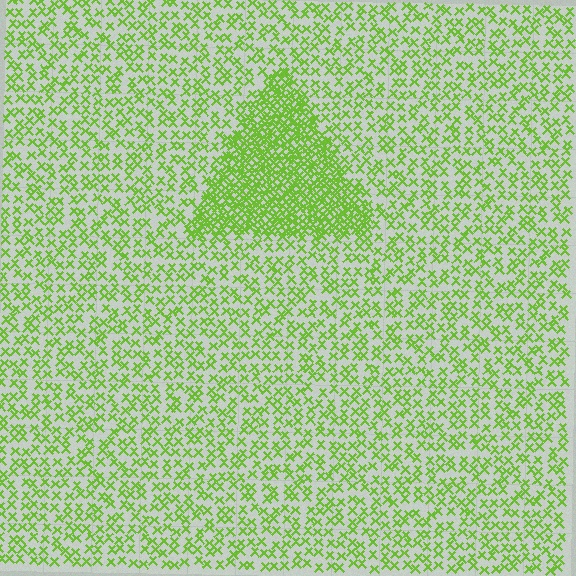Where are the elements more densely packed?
The elements are more densely packed inside the triangle boundary.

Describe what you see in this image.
The image contains small lime elements arranged at two different densities. A triangle-shaped region is visible where the elements are more densely packed than the surrounding area.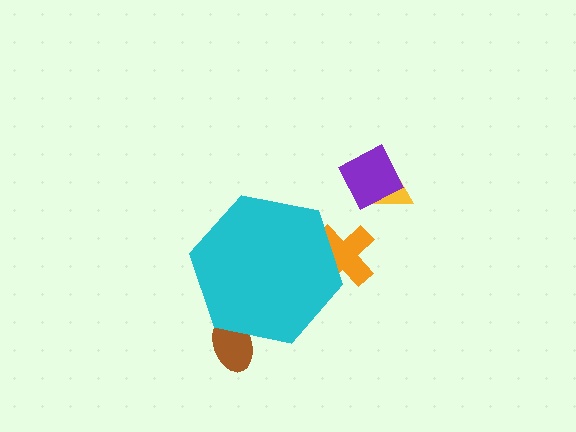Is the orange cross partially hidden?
Yes, the orange cross is partially hidden behind the cyan hexagon.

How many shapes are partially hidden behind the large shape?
2 shapes are partially hidden.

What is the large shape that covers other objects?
A cyan hexagon.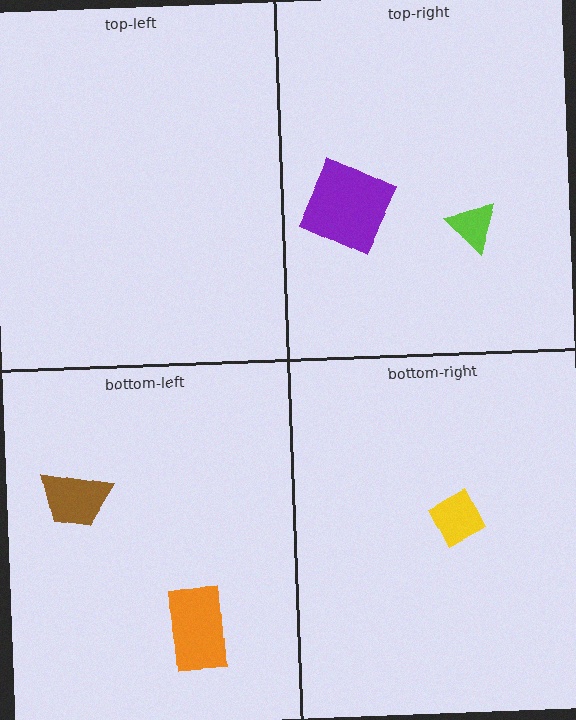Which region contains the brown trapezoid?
The bottom-left region.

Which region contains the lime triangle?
The top-right region.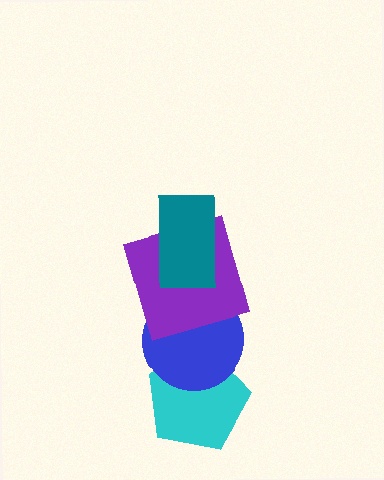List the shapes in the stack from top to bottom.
From top to bottom: the teal rectangle, the purple square, the blue circle, the cyan pentagon.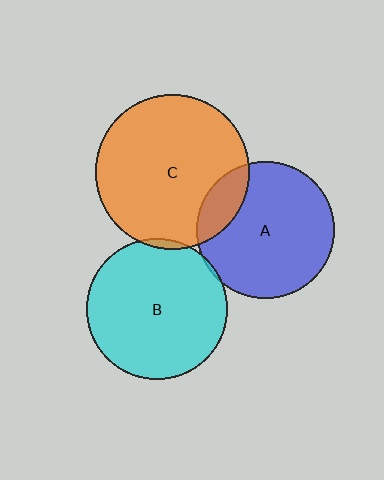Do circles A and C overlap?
Yes.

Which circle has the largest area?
Circle C (orange).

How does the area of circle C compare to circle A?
Approximately 1.3 times.